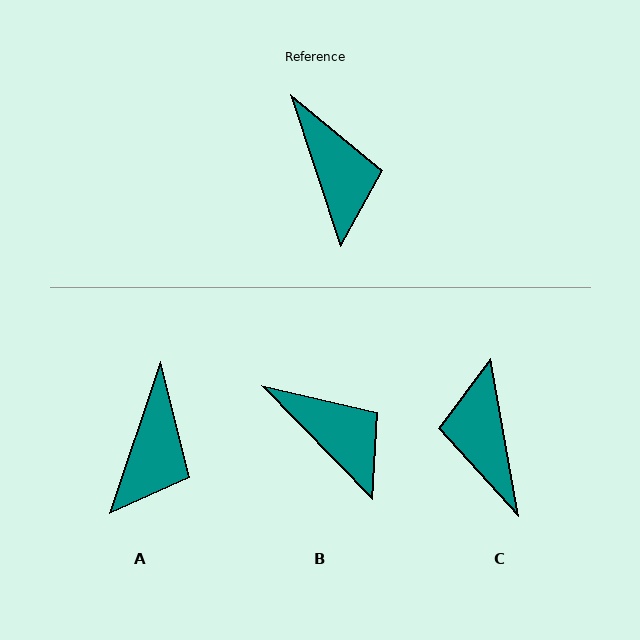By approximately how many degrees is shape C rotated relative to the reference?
Approximately 172 degrees counter-clockwise.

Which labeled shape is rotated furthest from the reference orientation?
C, about 172 degrees away.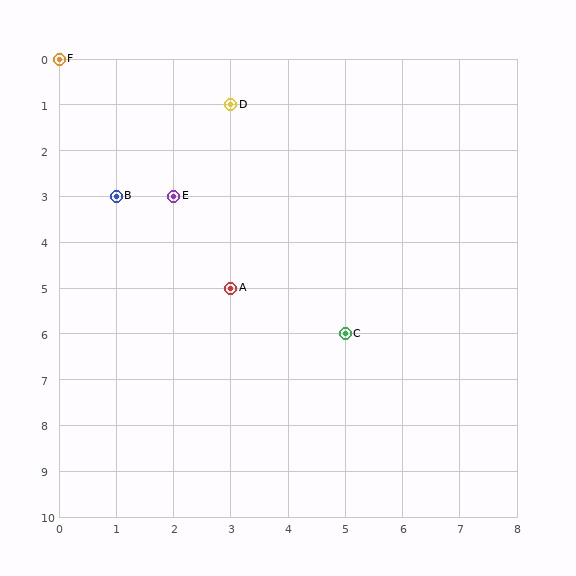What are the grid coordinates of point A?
Point A is at grid coordinates (3, 5).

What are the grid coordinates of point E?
Point E is at grid coordinates (2, 3).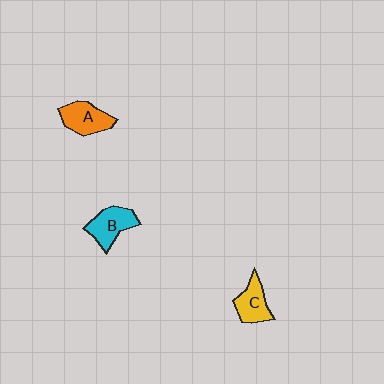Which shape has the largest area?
Shape B (cyan).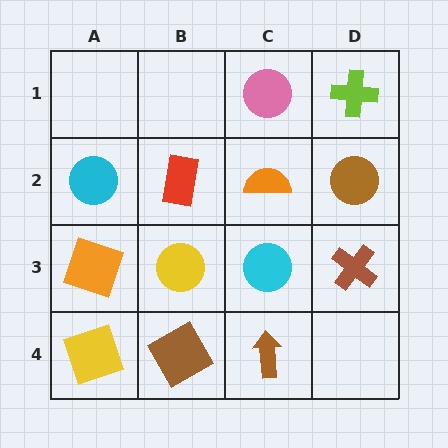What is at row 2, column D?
A brown circle.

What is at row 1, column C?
A pink circle.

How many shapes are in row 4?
3 shapes.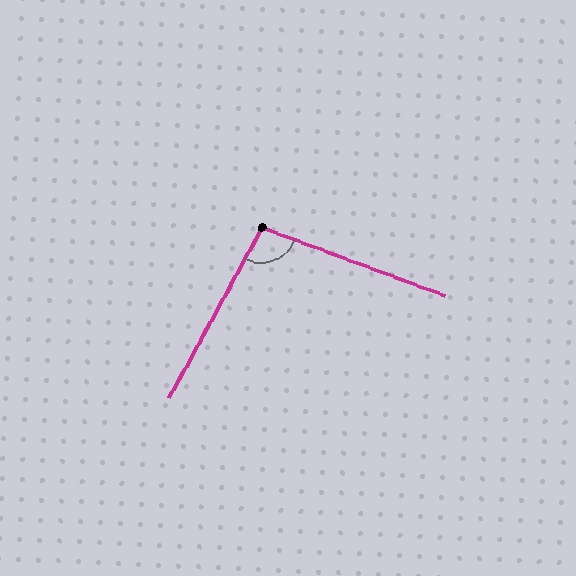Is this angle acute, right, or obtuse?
It is obtuse.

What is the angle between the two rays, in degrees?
Approximately 98 degrees.